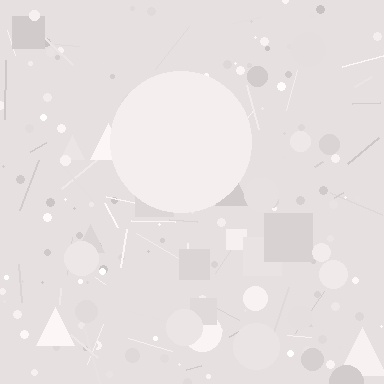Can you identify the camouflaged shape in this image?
The camouflaged shape is a circle.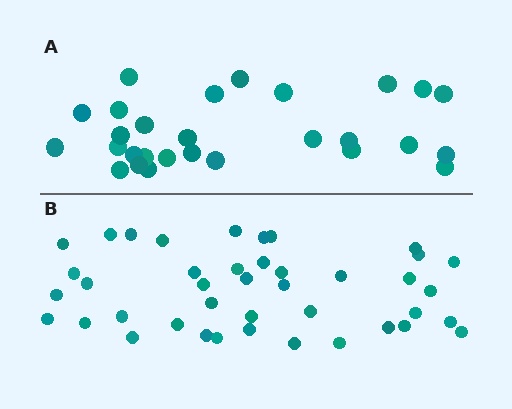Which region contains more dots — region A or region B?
Region B (the bottom region) has more dots.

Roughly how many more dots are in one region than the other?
Region B has approximately 15 more dots than region A.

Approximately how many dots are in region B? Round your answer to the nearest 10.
About 40 dots. (The exact count is 41, which rounds to 40.)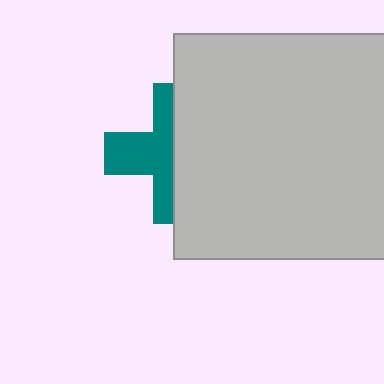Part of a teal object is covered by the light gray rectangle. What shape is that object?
It is a cross.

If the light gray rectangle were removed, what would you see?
You would see the complete teal cross.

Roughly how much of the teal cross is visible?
About half of it is visible (roughly 49%).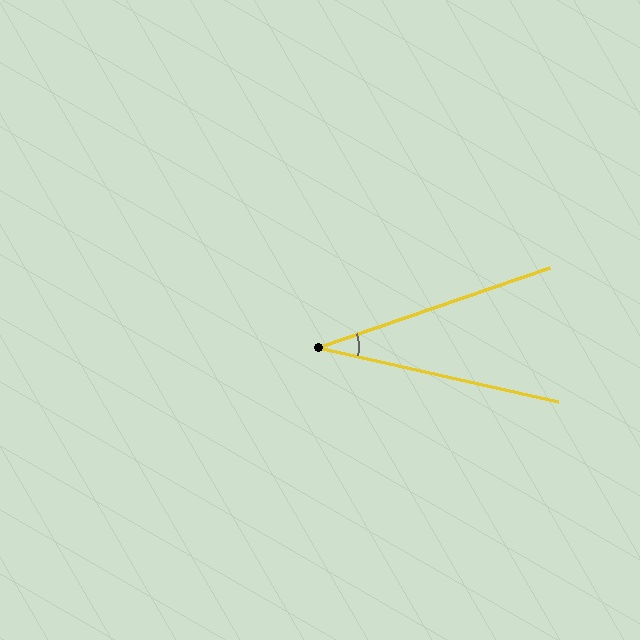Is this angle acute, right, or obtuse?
It is acute.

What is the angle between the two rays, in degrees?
Approximately 32 degrees.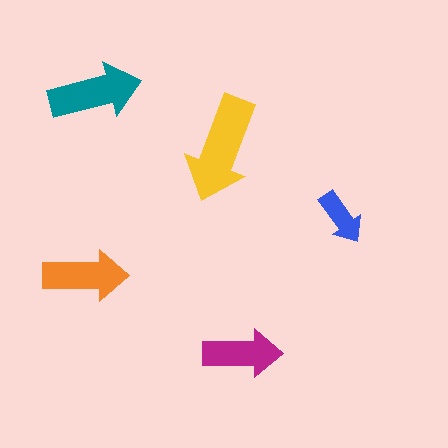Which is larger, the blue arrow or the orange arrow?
The orange one.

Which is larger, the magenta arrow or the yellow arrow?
The yellow one.